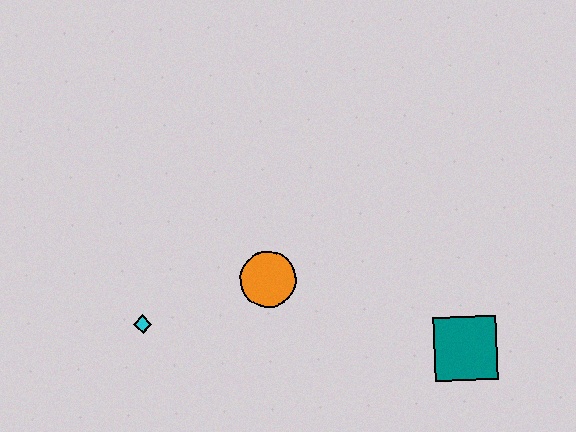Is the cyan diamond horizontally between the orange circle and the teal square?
No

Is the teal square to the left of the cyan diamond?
No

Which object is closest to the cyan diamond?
The orange circle is closest to the cyan diamond.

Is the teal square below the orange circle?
Yes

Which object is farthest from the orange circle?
The teal square is farthest from the orange circle.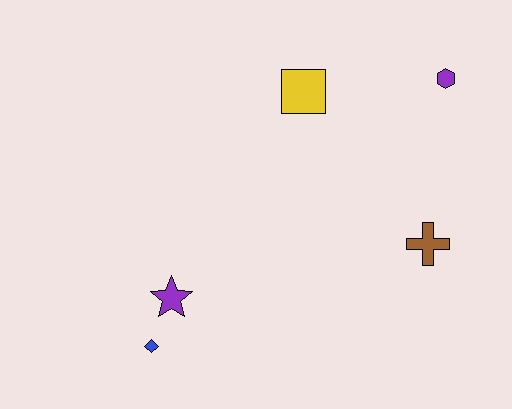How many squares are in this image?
There is 1 square.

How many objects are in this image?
There are 5 objects.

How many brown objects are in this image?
There is 1 brown object.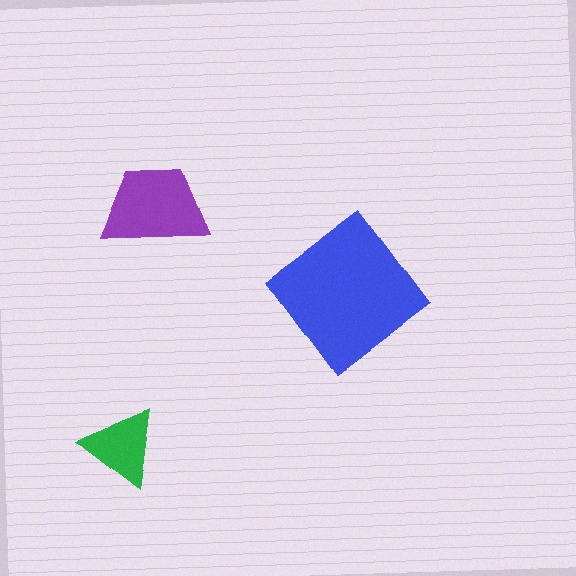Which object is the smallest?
The green triangle.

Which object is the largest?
The blue diamond.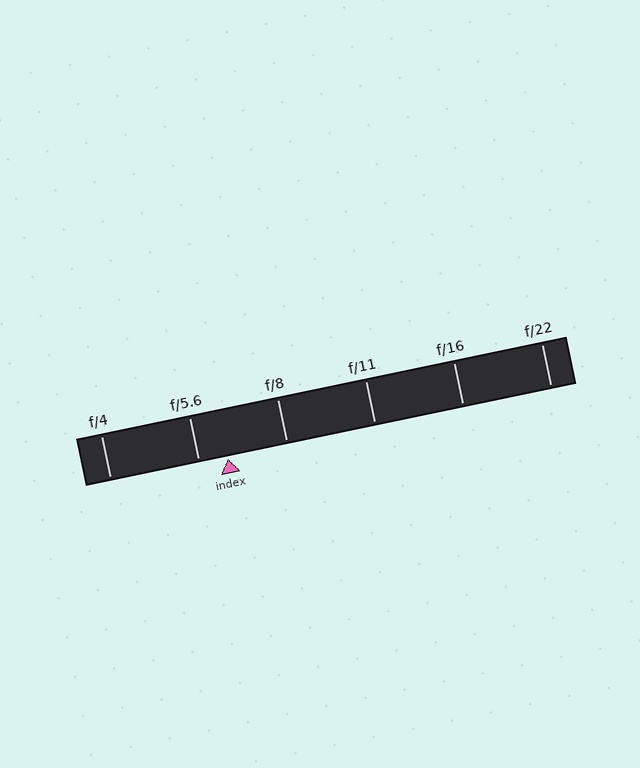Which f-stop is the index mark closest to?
The index mark is closest to f/5.6.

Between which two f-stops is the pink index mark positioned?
The index mark is between f/5.6 and f/8.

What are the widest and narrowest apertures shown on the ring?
The widest aperture shown is f/4 and the narrowest is f/22.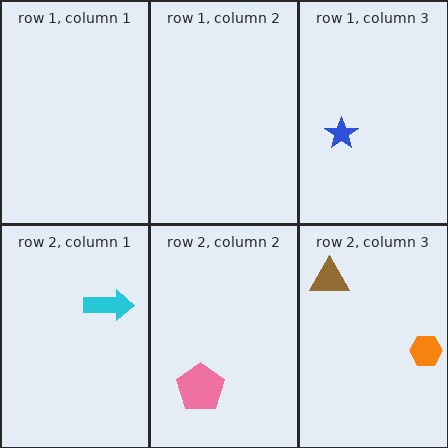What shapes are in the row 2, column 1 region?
The cyan arrow.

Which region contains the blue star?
The row 1, column 3 region.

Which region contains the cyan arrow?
The row 2, column 1 region.